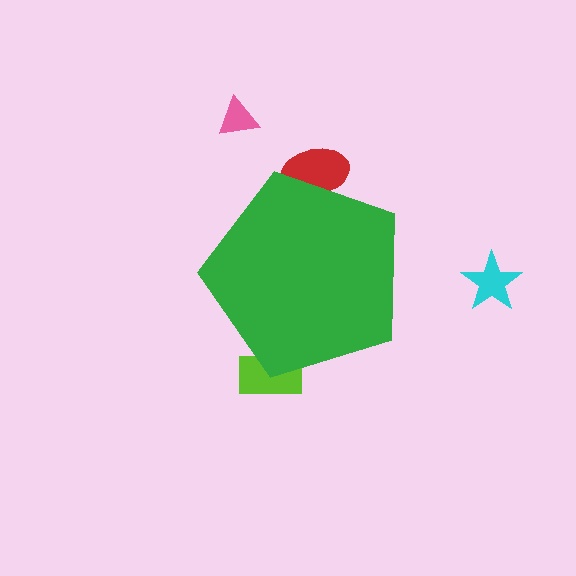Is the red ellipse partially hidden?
Yes, the red ellipse is partially hidden behind the green pentagon.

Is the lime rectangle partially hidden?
Yes, the lime rectangle is partially hidden behind the green pentagon.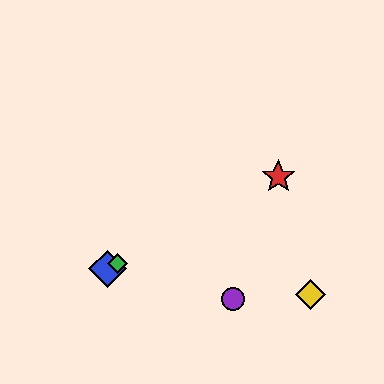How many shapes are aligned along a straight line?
3 shapes (the red star, the blue diamond, the green diamond) are aligned along a straight line.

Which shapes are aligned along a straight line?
The red star, the blue diamond, the green diamond are aligned along a straight line.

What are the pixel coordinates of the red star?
The red star is at (278, 177).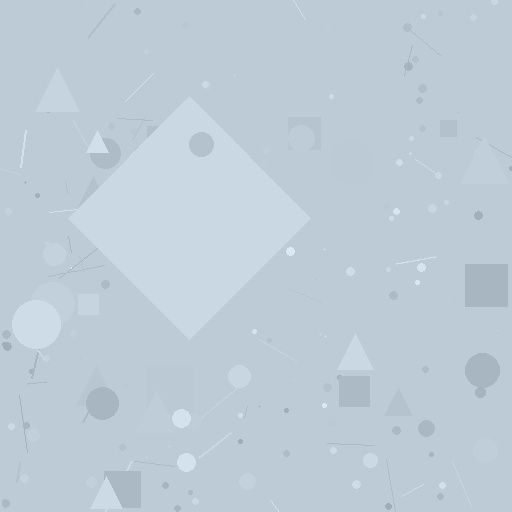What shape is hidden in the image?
A diamond is hidden in the image.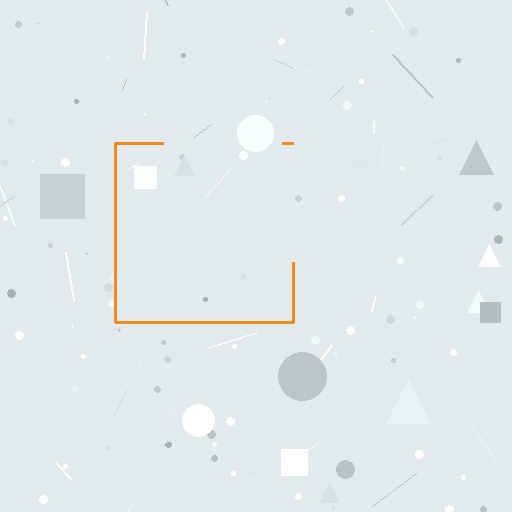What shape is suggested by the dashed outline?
The dashed outline suggests a square.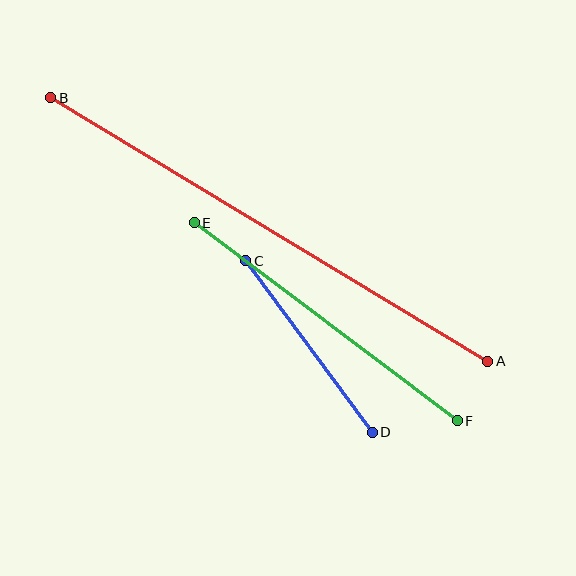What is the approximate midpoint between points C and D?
The midpoint is at approximately (309, 347) pixels.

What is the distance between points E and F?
The distance is approximately 329 pixels.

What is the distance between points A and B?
The distance is approximately 510 pixels.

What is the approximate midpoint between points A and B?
The midpoint is at approximately (269, 230) pixels.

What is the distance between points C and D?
The distance is approximately 213 pixels.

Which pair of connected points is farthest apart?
Points A and B are farthest apart.